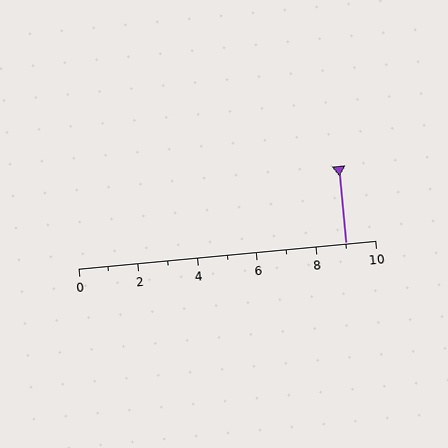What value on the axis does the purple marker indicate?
The marker indicates approximately 9.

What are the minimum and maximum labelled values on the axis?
The axis runs from 0 to 10.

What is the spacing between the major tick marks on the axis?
The major ticks are spaced 2 apart.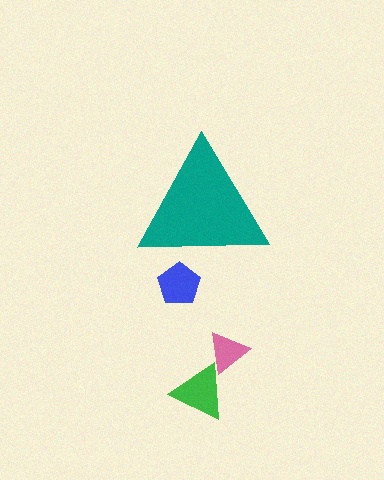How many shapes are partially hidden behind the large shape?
1 shape is partially hidden.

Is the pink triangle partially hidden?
No, the pink triangle is fully visible.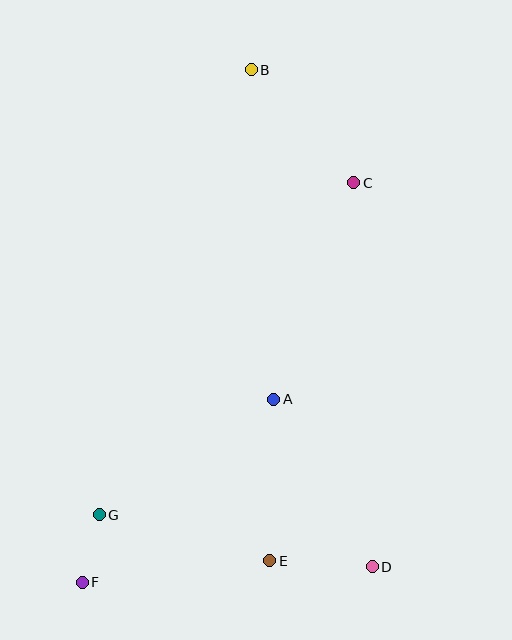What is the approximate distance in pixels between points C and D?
The distance between C and D is approximately 385 pixels.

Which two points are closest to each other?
Points F and G are closest to each other.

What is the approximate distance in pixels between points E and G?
The distance between E and G is approximately 177 pixels.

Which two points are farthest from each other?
Points B and F are farthest from each other.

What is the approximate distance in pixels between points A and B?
The distance between A and B is approximately 330 pixels.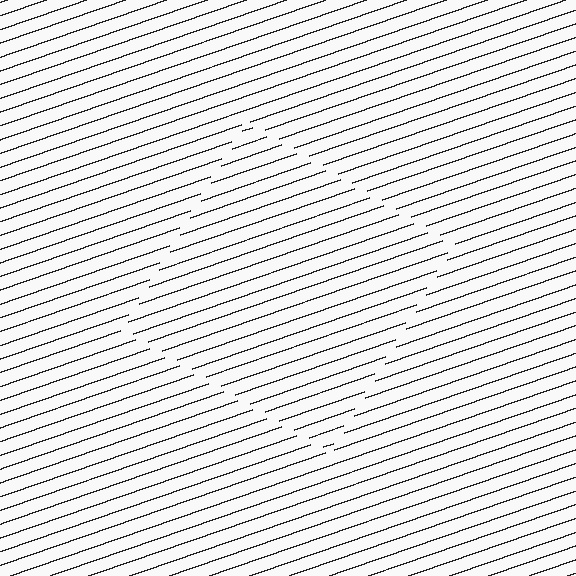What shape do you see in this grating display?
An illusory square. The interior of the shape contains the same grating, shifted by half a period — the contour is defined by the phase discontinuity where line-ends from the inner and outer gratings abut.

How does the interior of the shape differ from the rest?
The interior of the shape contains the same grating, shifted by half a period — the contour is defined by the phase discontinuity where line-ends from the inner and outer gratings abut.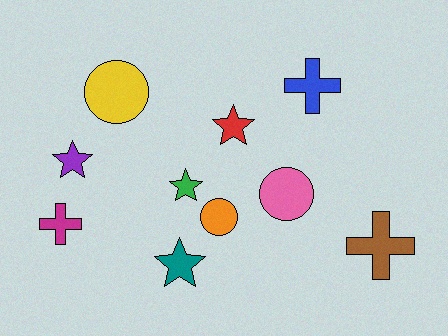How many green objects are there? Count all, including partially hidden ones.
There is 1 green object.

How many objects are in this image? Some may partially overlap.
There are 10 objects.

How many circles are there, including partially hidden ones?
There are 3 circles.